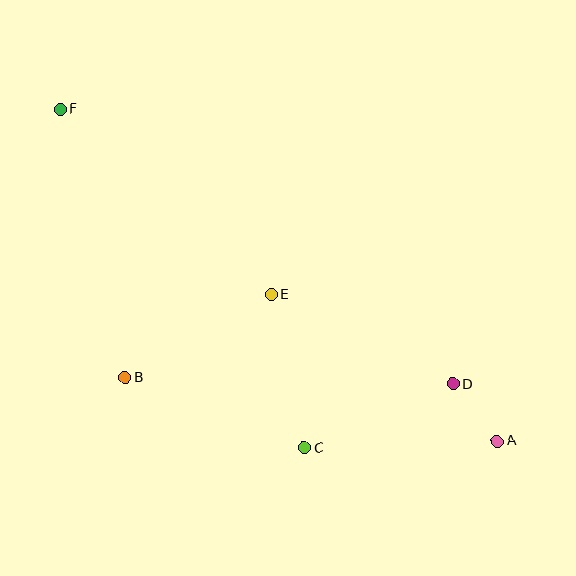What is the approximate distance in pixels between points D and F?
The distance between D and F is approximately 479 pixels.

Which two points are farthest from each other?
Points A and F are farthest from each other.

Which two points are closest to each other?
Points A and D are closest to each other.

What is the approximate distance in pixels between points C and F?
The distance between C and F is approximately 417 pixels.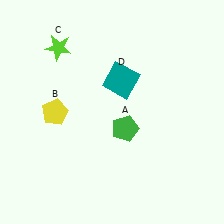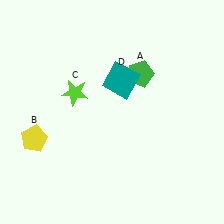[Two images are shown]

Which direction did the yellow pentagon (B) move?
The yellow pentagon (B) moved down.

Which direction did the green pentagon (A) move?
The green pentagon (A) moved up.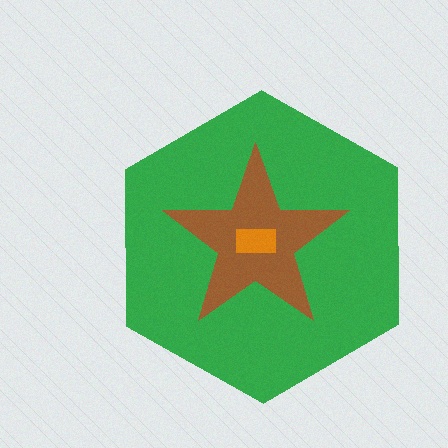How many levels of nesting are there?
3.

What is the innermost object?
The orange rectangle.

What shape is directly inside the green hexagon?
The brown star.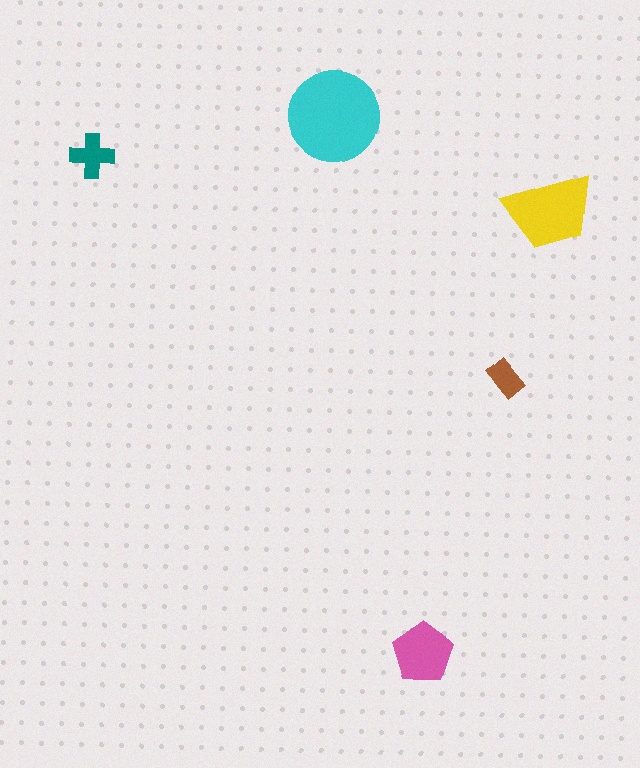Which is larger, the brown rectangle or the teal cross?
The teal cross.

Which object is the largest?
The cyan circle.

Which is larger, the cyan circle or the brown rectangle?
The cyan circle.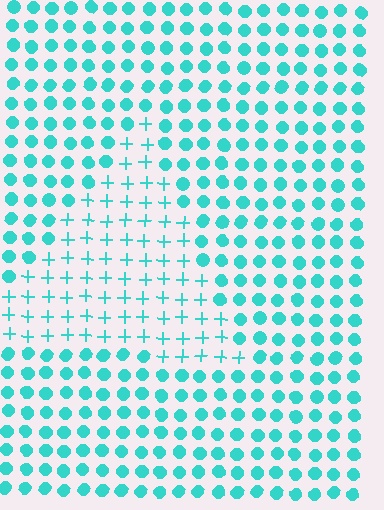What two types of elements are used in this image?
The image uses plus signs inside the triangle region and circles outside it.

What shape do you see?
I see a triangle.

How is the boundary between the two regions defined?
The boundary is defined by a change in element shape: plus signs inside vs. circles outside. All elements share the same color and spacing.